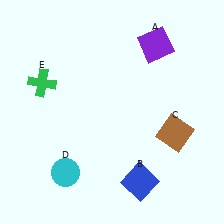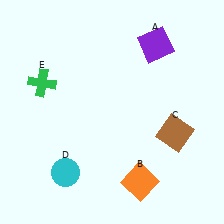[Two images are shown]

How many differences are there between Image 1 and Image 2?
There is 1 difference between the two images.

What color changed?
The square (B) changed from blue in Image 1 to orange in Image 2.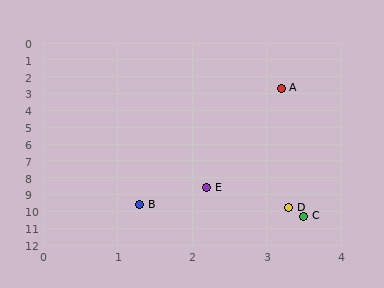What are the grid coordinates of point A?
Point A is at approximately (3.2, 2.7).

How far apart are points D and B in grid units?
Points D and B are about 2.0 grid units apart.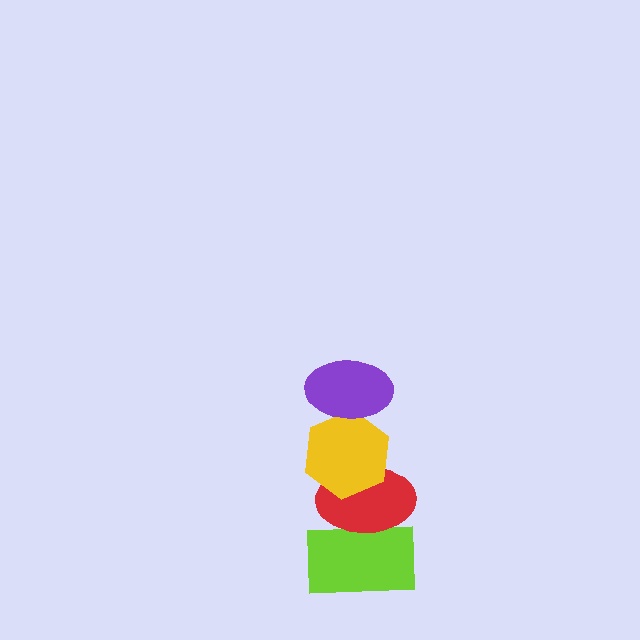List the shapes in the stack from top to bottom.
From top to bottom: the purple ellipse, the yellow hexagon, the red ellipse, the lime rectangle.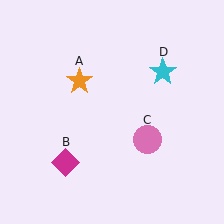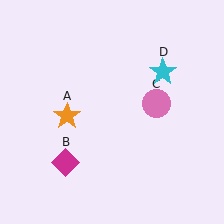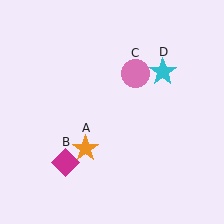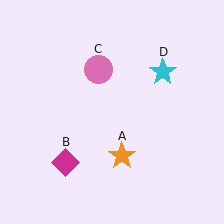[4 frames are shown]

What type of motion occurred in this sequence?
The orange star (object A), pink circle (object C) rotated counterclockwise around the center of the scene.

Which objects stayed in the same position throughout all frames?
Magenta diamond (object B) and cyan star (object D) remained stationary.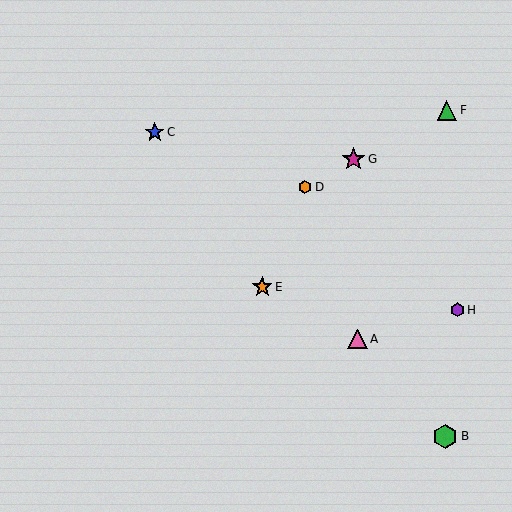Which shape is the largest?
The green hexagon (labeled B) is the largest.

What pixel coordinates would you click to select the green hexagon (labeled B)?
Click at (445, 436) to select the green hexagon B.